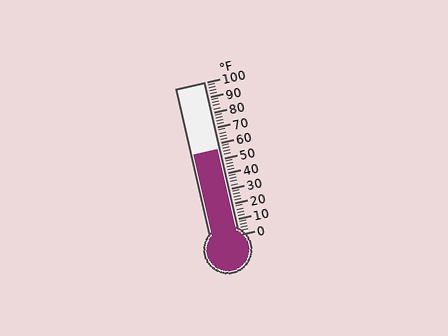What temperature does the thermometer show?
The thermometer shows approximately 56°F.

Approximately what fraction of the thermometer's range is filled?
The thermometer is filled to approximately 55% of its range.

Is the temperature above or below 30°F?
The temperature is above 30°F.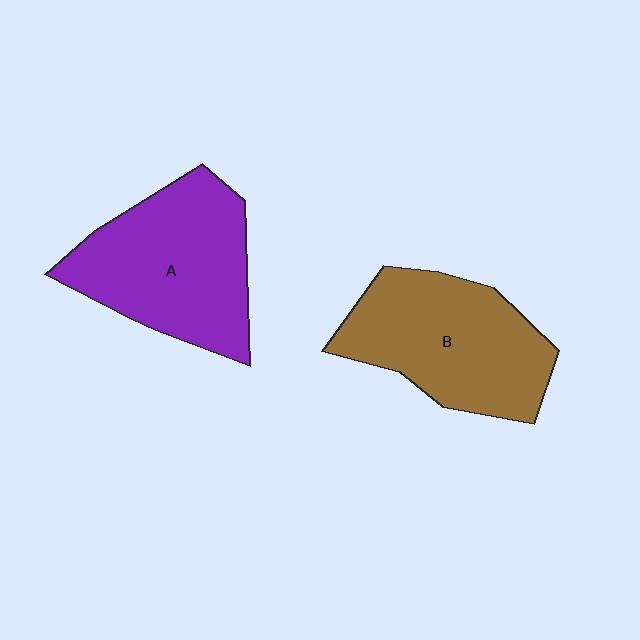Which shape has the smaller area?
Shape B (brown).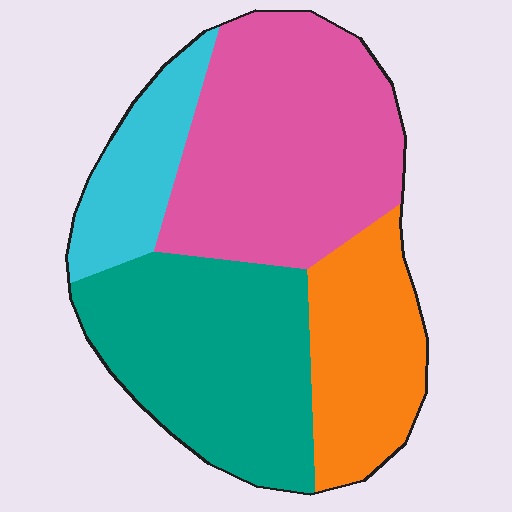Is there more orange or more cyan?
Orange.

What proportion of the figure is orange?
Orange takes up about one fifth (1/5) of the figure.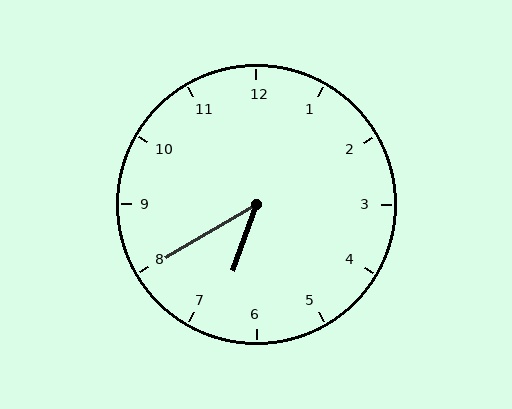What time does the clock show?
6:40.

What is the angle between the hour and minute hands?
Approximately 40 degrees.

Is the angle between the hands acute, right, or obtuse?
It is acute.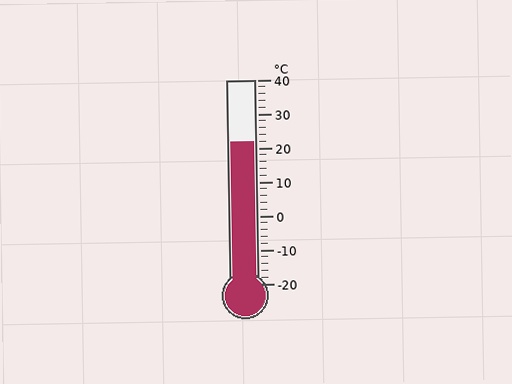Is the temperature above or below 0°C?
The temperature is above 0°C.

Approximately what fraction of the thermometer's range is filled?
The thermometer is filled to approximately 70% of its range.